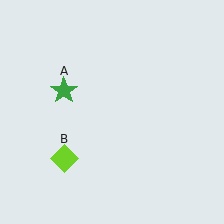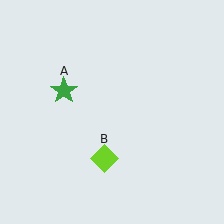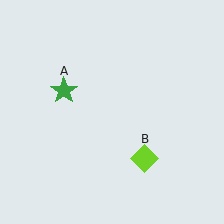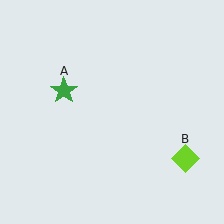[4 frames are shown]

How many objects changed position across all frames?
1 object changed position: lime diamond (object B).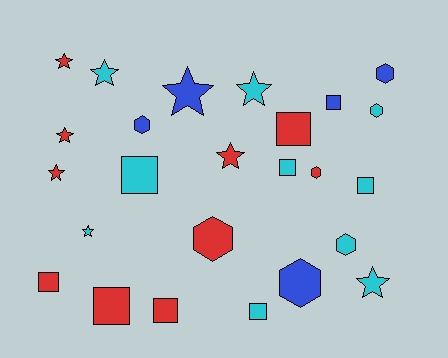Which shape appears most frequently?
Star, with 9 objects.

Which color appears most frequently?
Cyan, with 10 objects.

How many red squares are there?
There are 4 red squares.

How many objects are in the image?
There are 25 objects.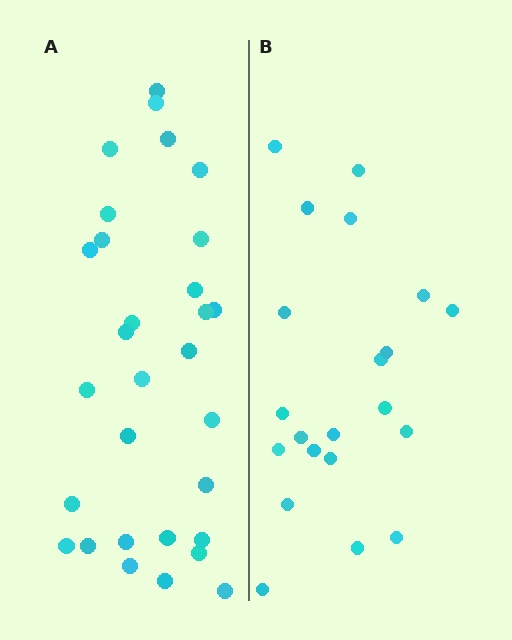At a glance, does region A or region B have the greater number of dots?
Region A (the left region) has more dots.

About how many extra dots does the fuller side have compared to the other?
Region A has roughly 8 or so more dots than region B.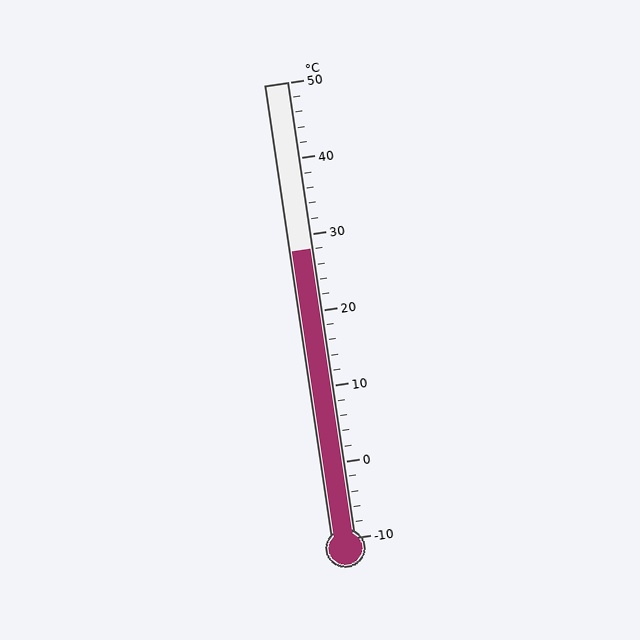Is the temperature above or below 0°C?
The temperature is above 0°C.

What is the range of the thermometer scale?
The thermometer scale ranges from -10°C to 50°C.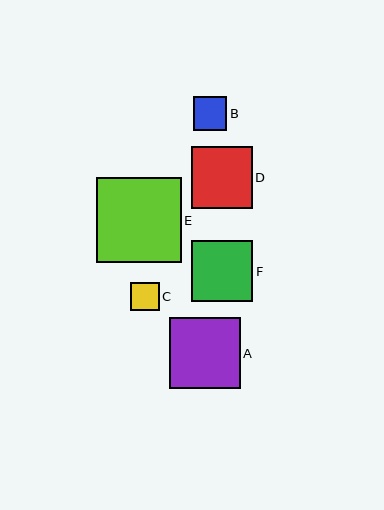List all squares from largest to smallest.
From largest to smallest: E, A, D, F, B, C.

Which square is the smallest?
Square C is the smallest with a size of approximately 29 pixels.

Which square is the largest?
Square E is the largest with a size of approximately 85 pixels.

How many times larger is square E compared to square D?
Square E is approximately 1.4 times the size of square D.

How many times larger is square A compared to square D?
Square A is approximately 1.2 times the size of square D.